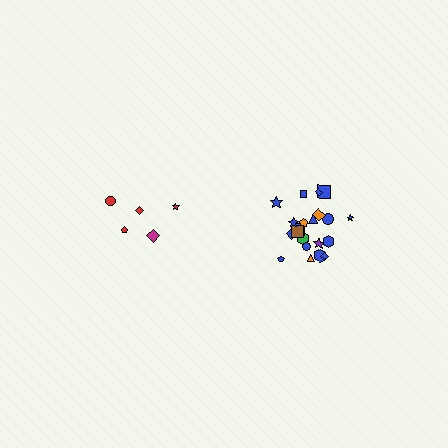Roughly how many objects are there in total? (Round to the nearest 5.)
Roughly 25 objects in total.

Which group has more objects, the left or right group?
The right group.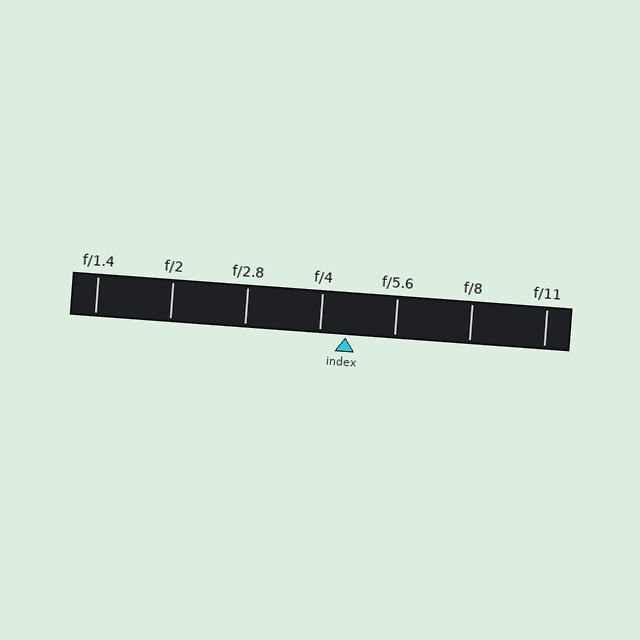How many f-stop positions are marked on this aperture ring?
There are 7 f-stop positions marked.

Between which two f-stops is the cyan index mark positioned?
The index mark is between f/4 and f/5.6.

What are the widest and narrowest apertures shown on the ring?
The widest aperture shown is f/1.4 and the narrowest is f/11.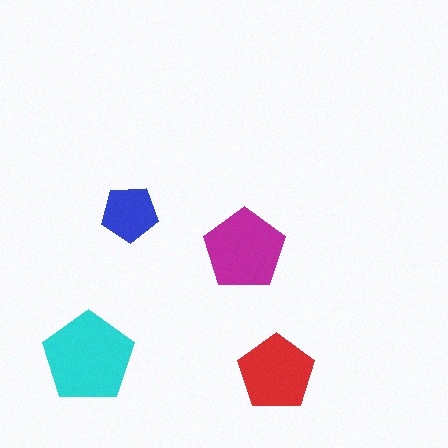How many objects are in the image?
There are 4 objects in the image.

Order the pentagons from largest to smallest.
the cyan one, the magenta one, the red one, the blue one.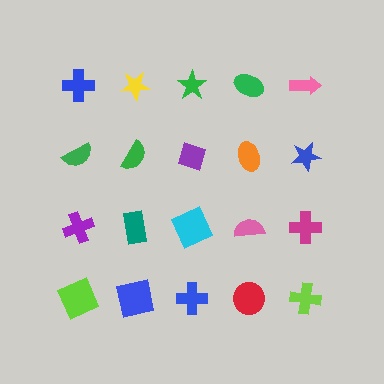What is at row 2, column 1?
A green semicircle.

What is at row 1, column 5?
A pink arrow.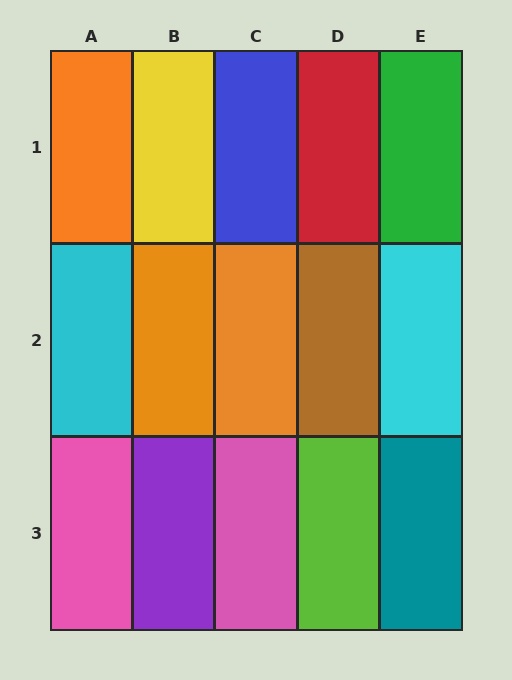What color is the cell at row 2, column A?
Cyan.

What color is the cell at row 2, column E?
Cyan.